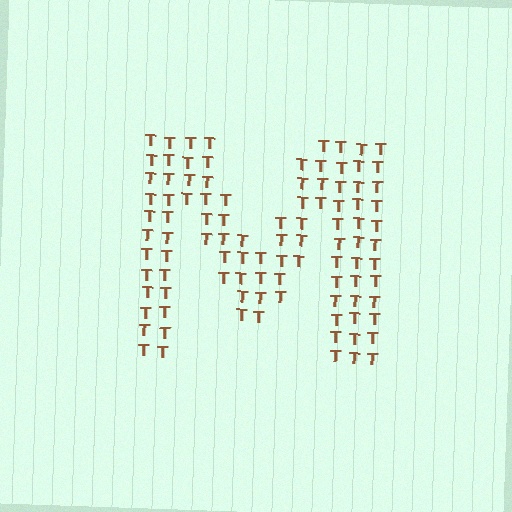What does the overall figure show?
The overall figure shows the letter M.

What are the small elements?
The small elements are letter T's.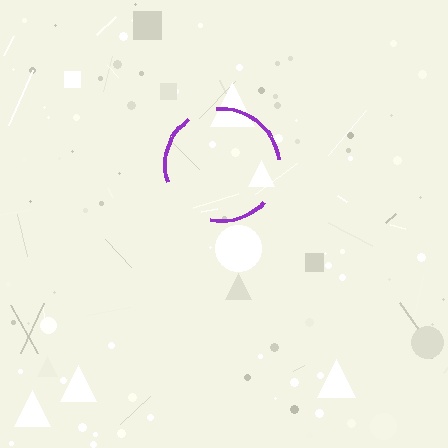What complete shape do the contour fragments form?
The contour fragments form a circle.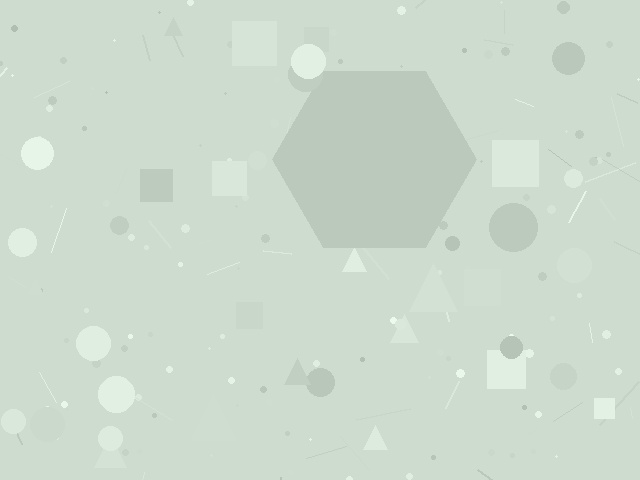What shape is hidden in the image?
A hexagon is hidden in the image.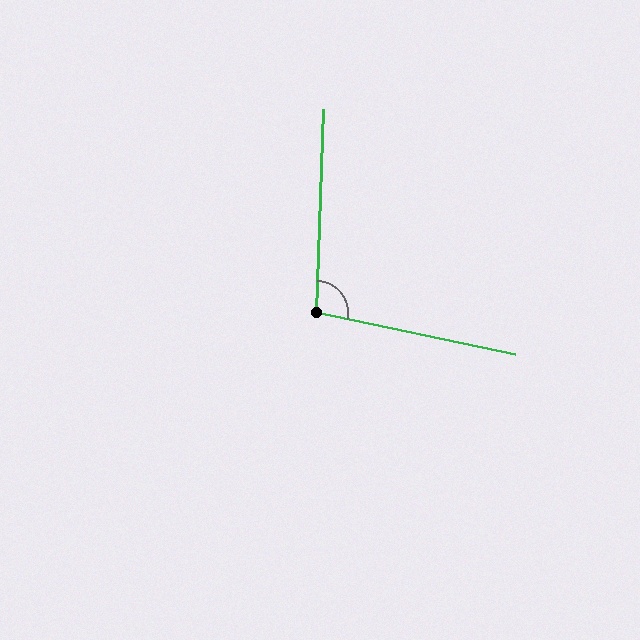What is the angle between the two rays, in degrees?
Approximately 100 degrees.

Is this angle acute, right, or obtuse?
It is obtuse.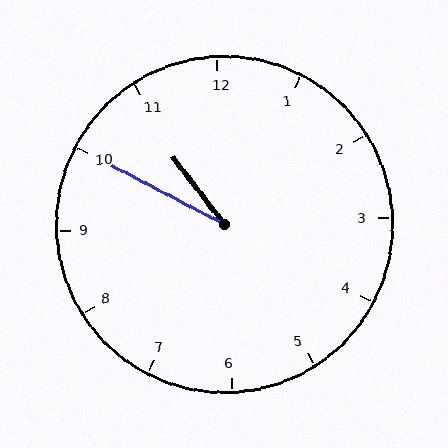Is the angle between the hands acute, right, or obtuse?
It is acute.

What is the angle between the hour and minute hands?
Approximately 25 degrees.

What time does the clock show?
10:50.